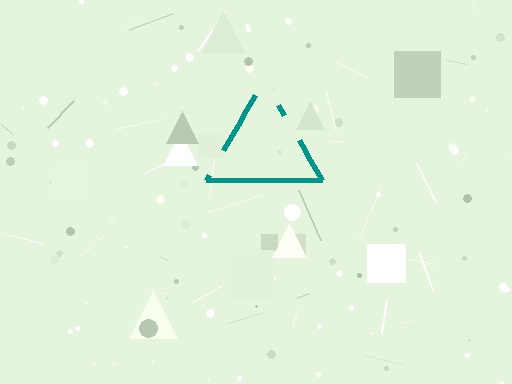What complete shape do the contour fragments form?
The contour fragments form a triangle.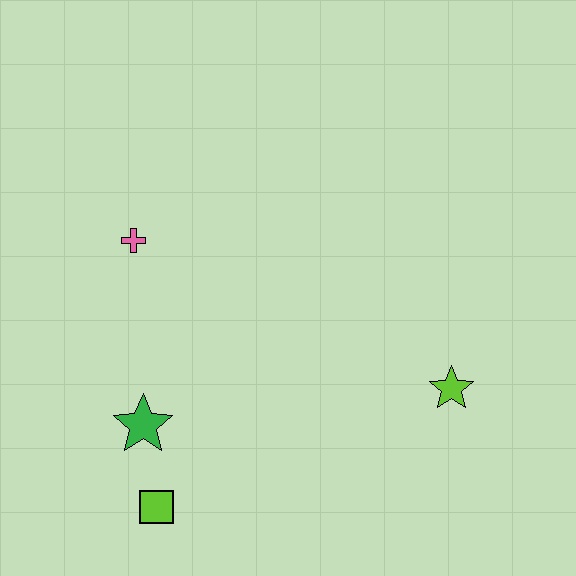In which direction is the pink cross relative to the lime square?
The pink cross is above the lime square.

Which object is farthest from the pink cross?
The lime star is farthest from the pink cross.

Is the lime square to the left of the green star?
No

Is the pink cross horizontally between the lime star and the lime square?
No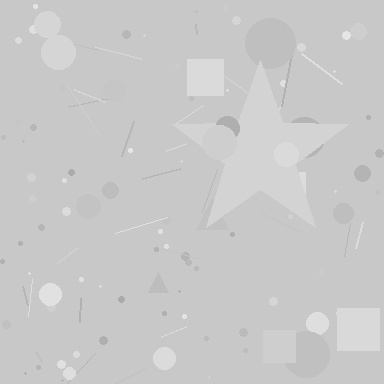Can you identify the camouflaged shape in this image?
The camouflaged shape is a star.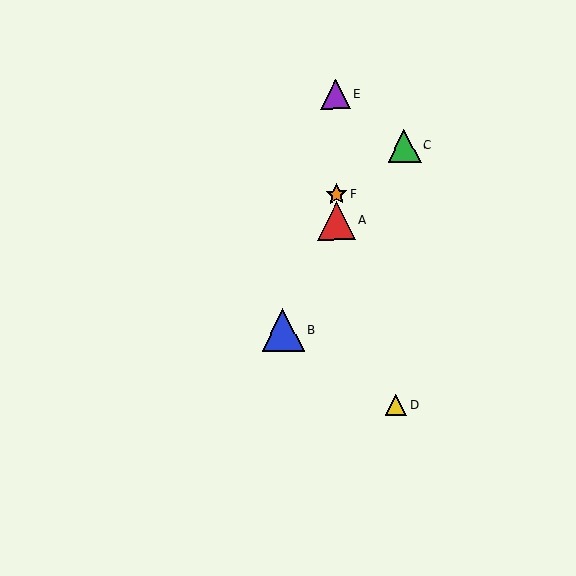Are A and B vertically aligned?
No, A is at x≈337 and B is at x≈283.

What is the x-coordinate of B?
Object B is at x≈283.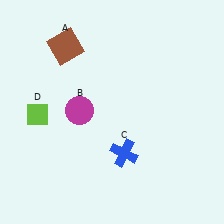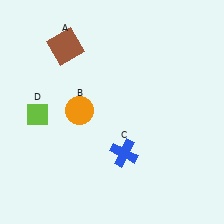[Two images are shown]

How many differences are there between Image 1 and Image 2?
There is 1 difference between the two images.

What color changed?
The circle (B) changed from magenta in Image 1 to orange in Image 2.